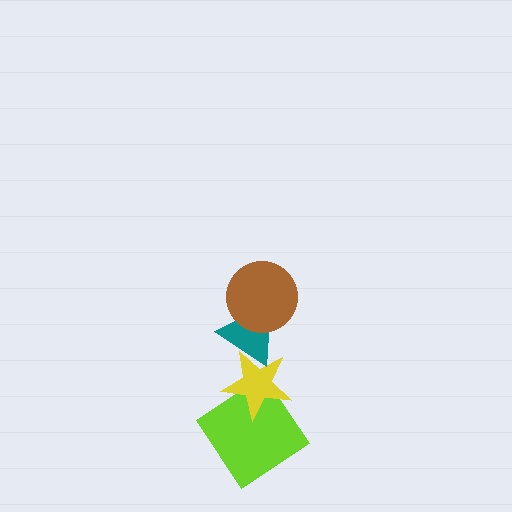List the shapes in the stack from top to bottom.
From top to bottom: the brown circle, the teal triangle, the yellow star, the lime diamond.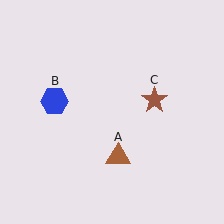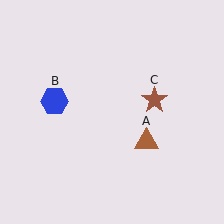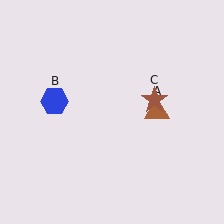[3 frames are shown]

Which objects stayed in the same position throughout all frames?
Blue hexagon (object B) and brown star (object C) remained stationary.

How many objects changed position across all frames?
1 object changed position: brown triangle (object A).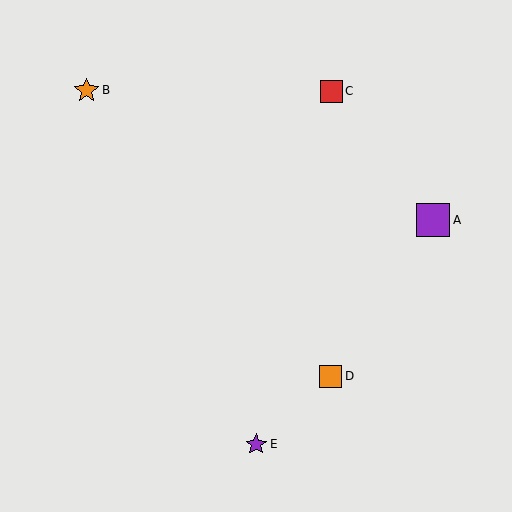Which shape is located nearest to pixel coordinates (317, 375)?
The orange square (labeled D) at (330, 376) is nearest to that location.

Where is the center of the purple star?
The center of the purple star is at (256, 444).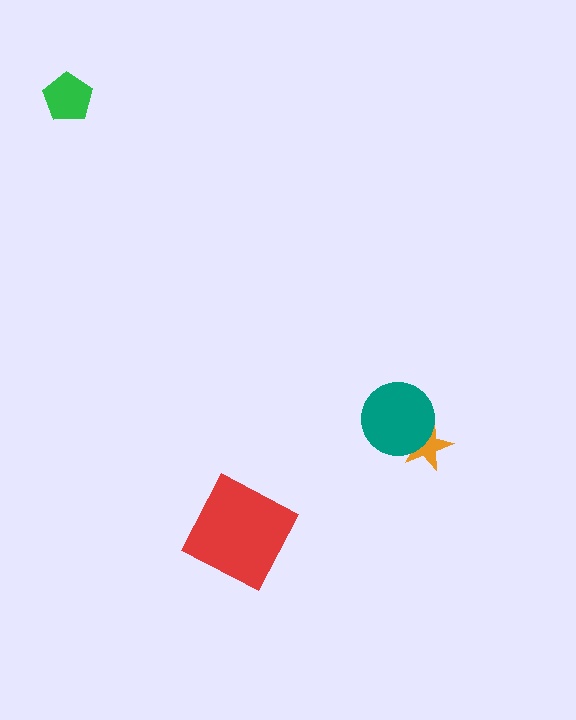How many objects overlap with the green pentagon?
0 objects overlap with the green pentagon.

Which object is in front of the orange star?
The teal circle is in front of the orange star.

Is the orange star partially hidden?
Yes, it is partially covered by another shape.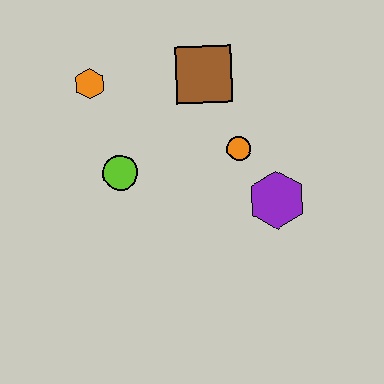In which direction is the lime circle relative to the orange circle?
The lime circle is to the left of the orange circle.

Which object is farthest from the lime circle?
The purple hexagon is farthest from the lime circle.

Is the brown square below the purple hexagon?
No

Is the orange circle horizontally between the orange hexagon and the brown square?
No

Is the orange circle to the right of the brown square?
Yes